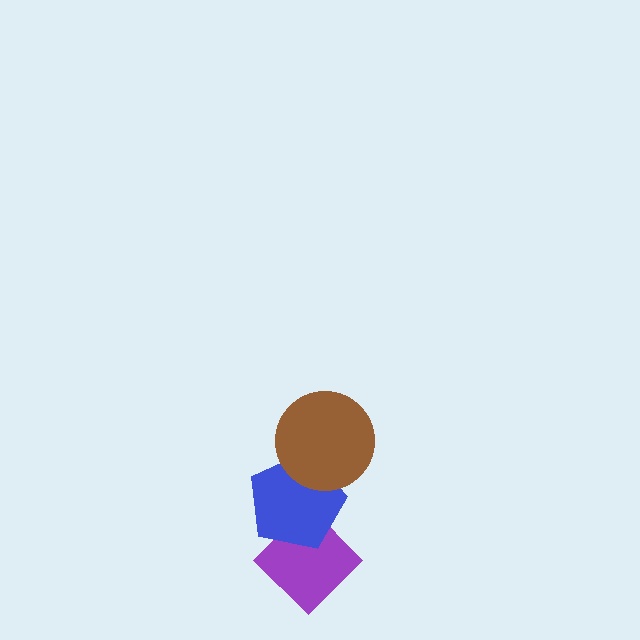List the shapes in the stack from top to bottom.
From top to bottom: the brown circle, the blue pentagon, the purple diamond.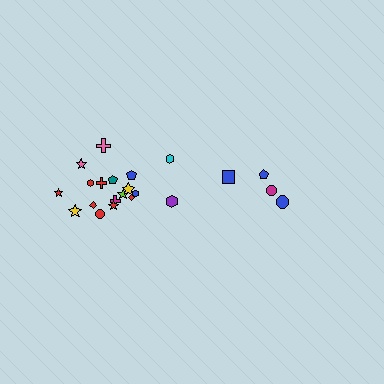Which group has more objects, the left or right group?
The left group.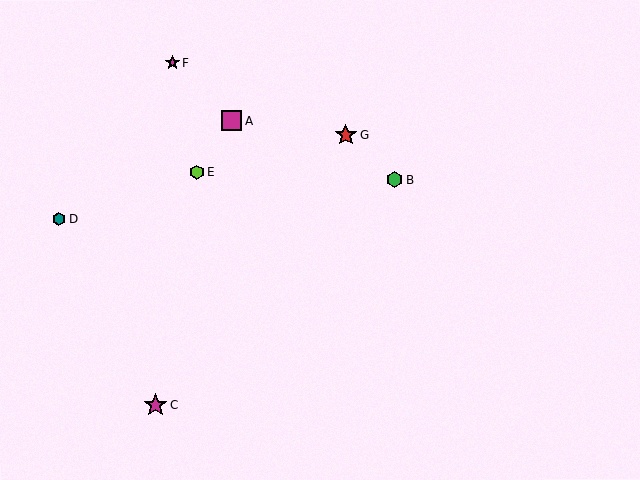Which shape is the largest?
The magenta star (labeled C) is the largest.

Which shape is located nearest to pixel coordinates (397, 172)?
The green hexagon (labeled B) at (394, 179) is nearest to that location.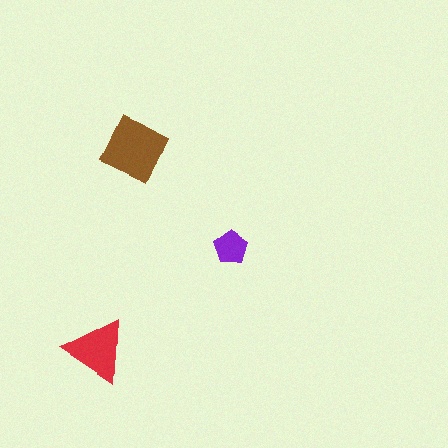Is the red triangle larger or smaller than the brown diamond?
Smaller.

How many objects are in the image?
There are 3 objects in the image.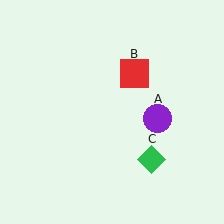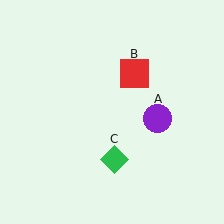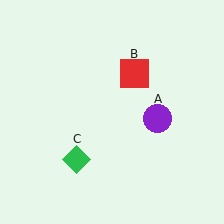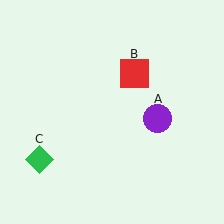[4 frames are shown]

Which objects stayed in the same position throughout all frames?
Purple circle (object A) and red square (object B) remained stationary.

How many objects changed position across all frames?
1 object changed position: green diamond (object C).